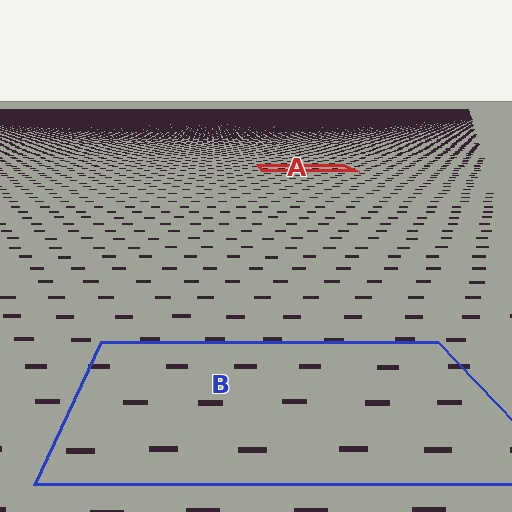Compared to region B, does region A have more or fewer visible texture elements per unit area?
Region A has more texture elements per unit area — they are packed more densely because it is farther away.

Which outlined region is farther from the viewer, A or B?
Region A is farther from the viewer — the texture elements inside it appear smaller and more densely packed.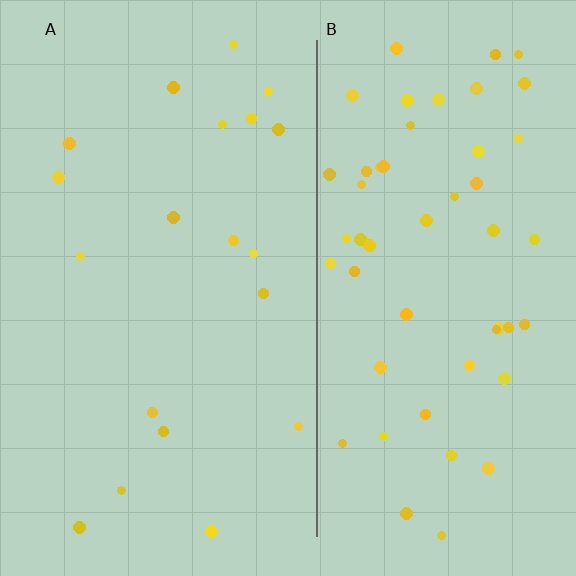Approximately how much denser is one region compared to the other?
Approximately 2.7× — region B over region A.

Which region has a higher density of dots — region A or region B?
B (the right).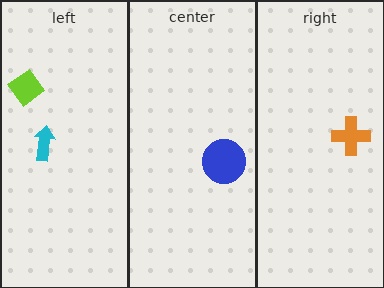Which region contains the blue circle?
The center region.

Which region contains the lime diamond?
The left region.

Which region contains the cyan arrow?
The left region.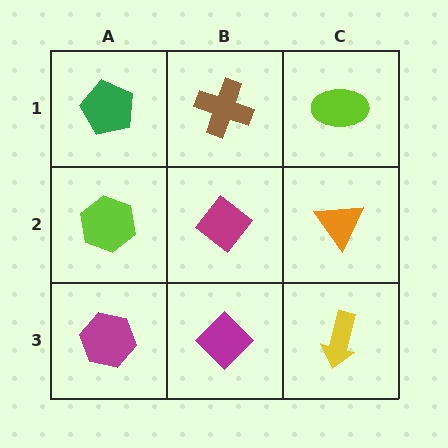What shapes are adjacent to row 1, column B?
A magenta diamond (row 2, column B), a green pentagon (row 1, column A), a lime ellipse (row 1, column C).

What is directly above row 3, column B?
A magenta diamond.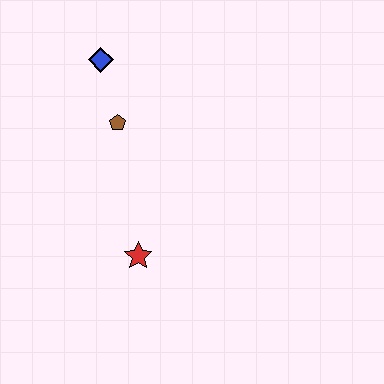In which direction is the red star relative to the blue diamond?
The red star is below the blue diamond.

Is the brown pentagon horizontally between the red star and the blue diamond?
Yes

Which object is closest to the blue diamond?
The brown pentagon is closest to the blue diamond.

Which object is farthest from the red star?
The blue diamond is farthest from the red star.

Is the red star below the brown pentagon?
Yes